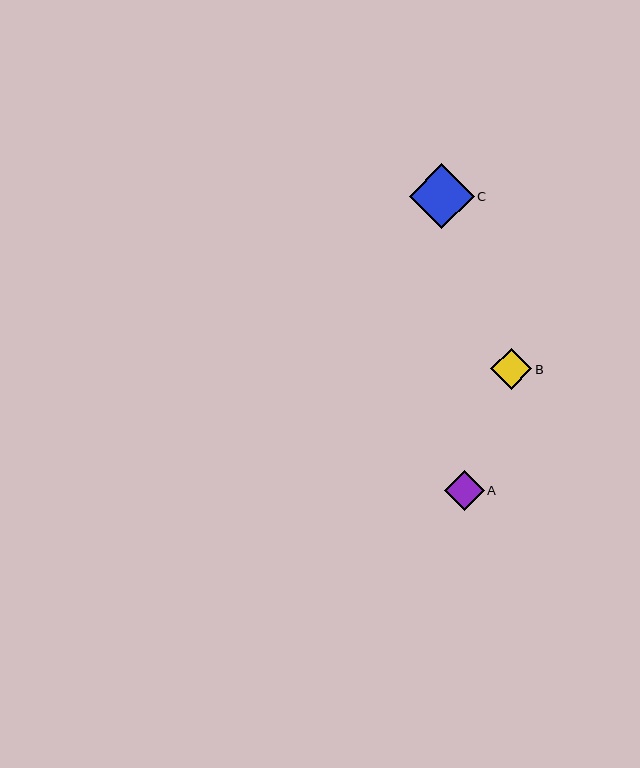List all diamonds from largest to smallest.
From largest to smallest: C, B, A.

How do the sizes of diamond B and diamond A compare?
Diamond B and diamond A are approximately the same size.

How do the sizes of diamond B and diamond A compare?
Diamond B and diamond A are approximately the same size.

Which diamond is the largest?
Diamond C is the largest with a size of approximately 65 pixels.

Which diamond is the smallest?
Diamond A is the smallest with a size of approximately 40 pixels.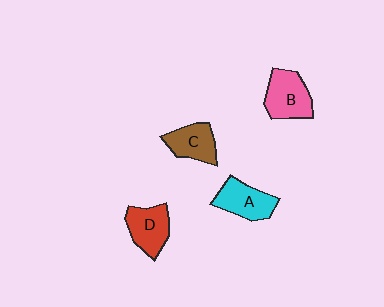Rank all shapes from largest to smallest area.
From largest to smallest: B (pink), A (cyan), D (red), C (brown).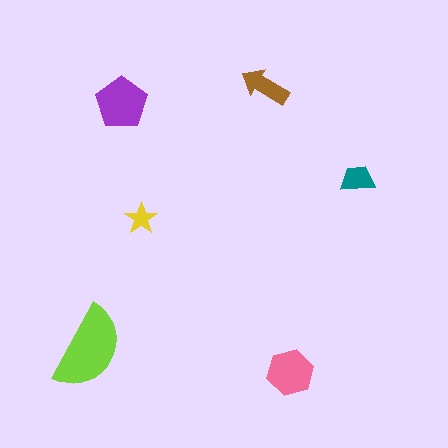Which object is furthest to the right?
The teal trapezoid is rightmost.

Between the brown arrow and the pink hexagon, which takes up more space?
The pink hexagon.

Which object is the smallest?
The yellow star.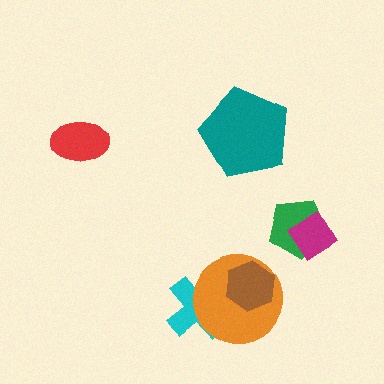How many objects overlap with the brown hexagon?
1 object overlaps with the brown hexagon.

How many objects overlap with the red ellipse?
0 objects overlap with the red ellipse.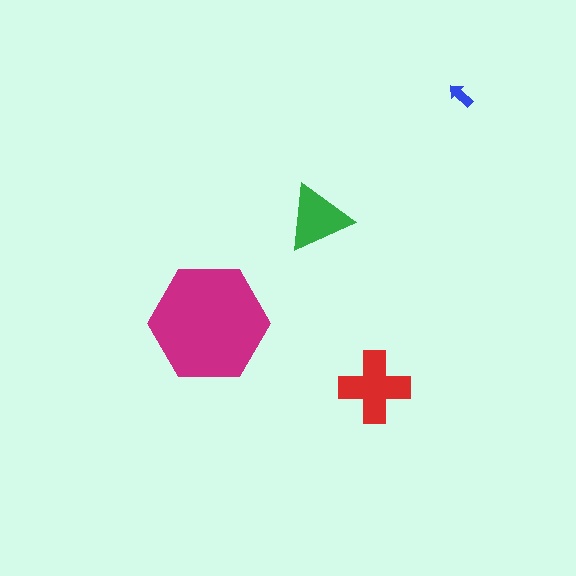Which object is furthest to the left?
The magenta hexagon is leftmost.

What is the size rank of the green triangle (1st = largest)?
3rd.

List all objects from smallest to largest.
The blue arrow, the green triangle, the red cross, the magenta hexagon.